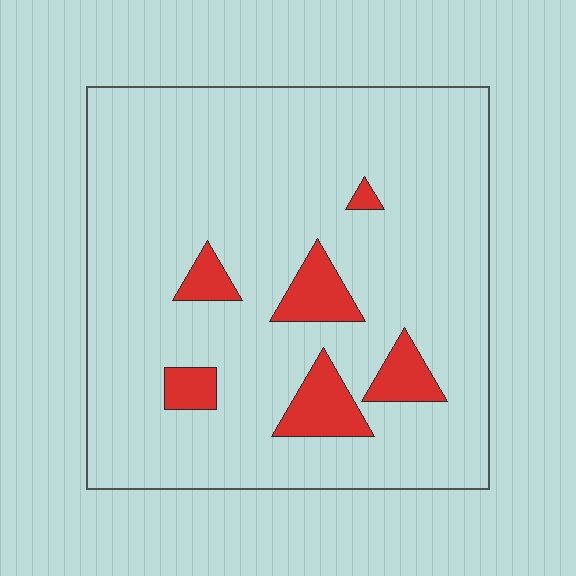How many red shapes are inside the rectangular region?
6.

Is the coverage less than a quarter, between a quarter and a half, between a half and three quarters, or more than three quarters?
Less than a quarter.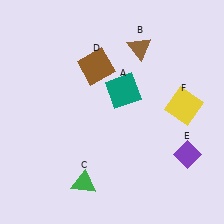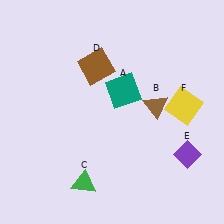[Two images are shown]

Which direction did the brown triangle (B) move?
The brown triangle (B) moved down.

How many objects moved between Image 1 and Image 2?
1 object moved between the two images.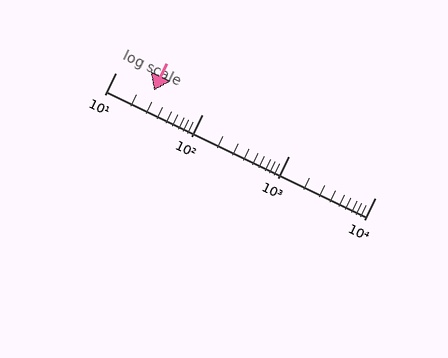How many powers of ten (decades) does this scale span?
The scale spans 3 decades, from 10 to 10000.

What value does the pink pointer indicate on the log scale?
The pointer indicates approximately 28.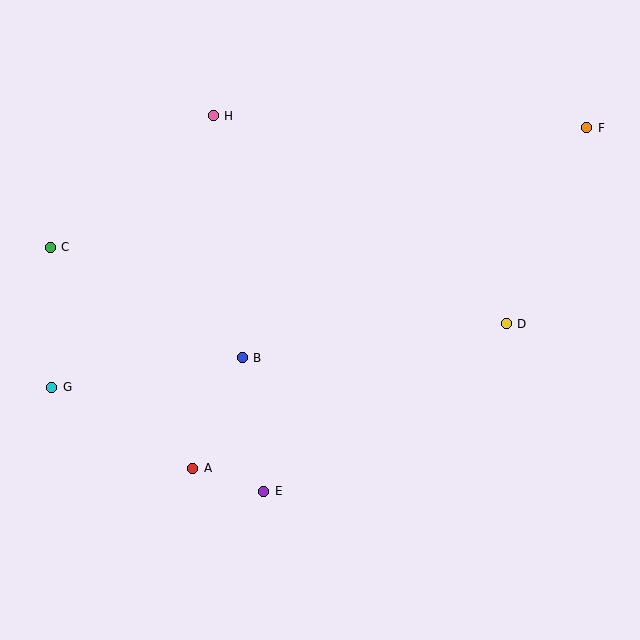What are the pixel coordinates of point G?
Point G is at (52, 387).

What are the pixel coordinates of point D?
Point D is at (506, 324).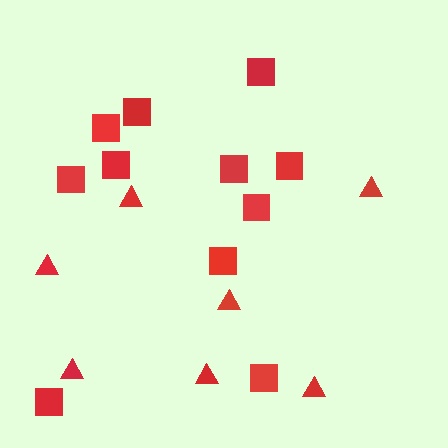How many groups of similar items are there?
There are 2 groups: one group of triangles (7) and one group of squares (11).